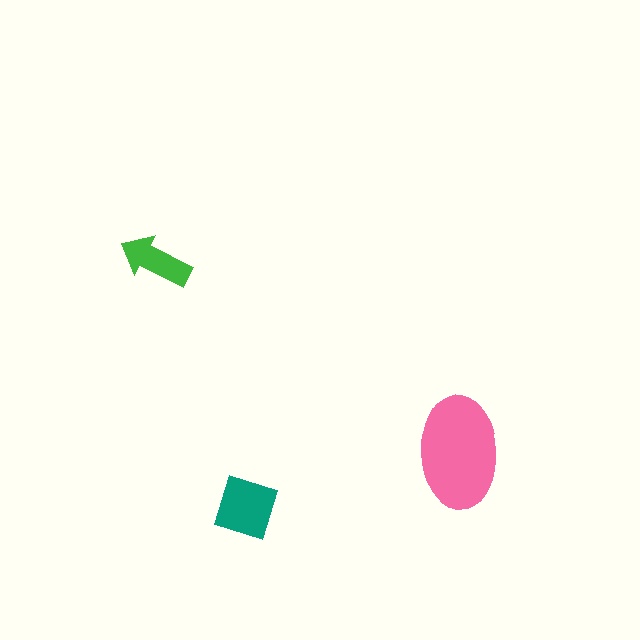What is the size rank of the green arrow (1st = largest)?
3rd.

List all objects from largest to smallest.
The pink ellipse, the teal diamond, the green arrow.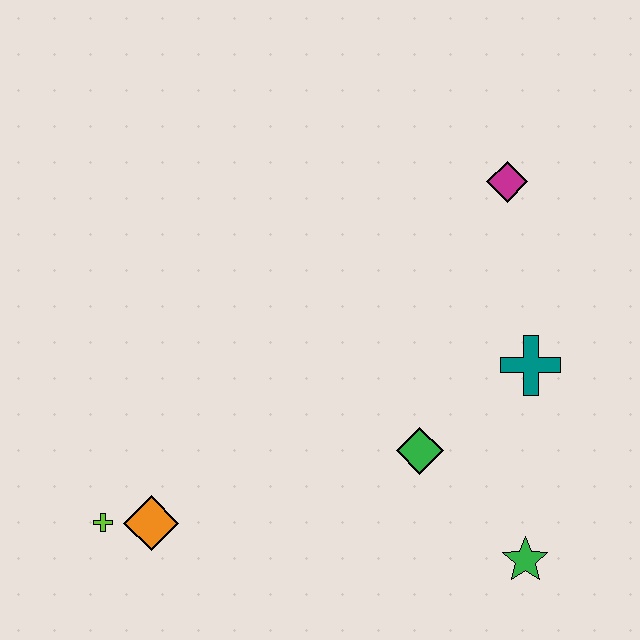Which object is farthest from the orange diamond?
The magenta diamond is farthest from the orange diamond.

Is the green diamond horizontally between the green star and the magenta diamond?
No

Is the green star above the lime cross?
No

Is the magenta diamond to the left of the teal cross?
Yes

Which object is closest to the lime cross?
The orange diamond is closest to the lime cross.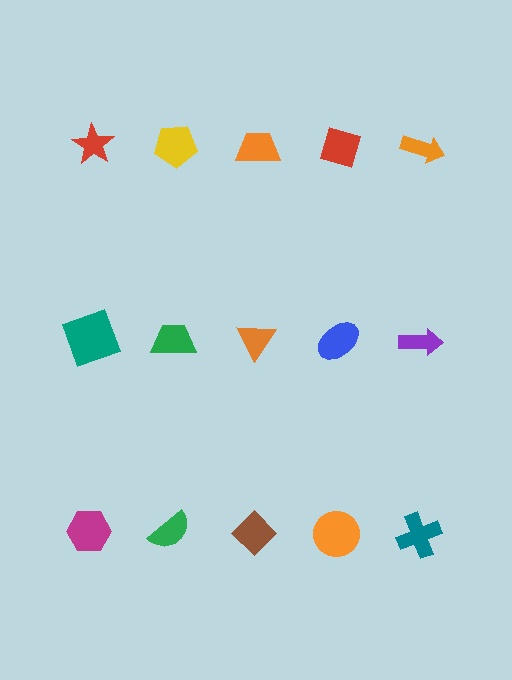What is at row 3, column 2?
A green semicircle.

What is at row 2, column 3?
An orange triangle.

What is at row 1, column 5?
An orange arrow.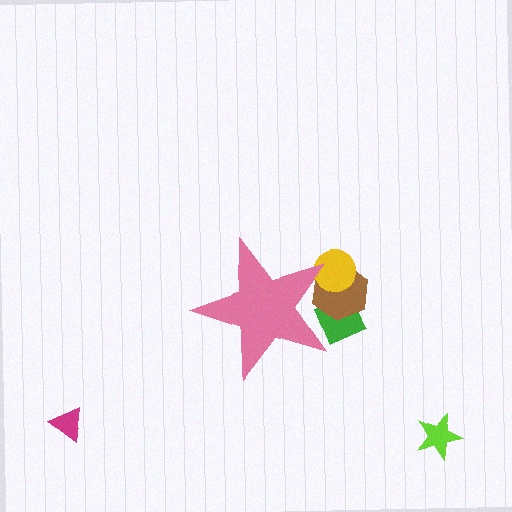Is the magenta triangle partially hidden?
No, the magenta triangle is fully visible.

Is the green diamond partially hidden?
Yes, the green diamond is partially hidden behind the pink star.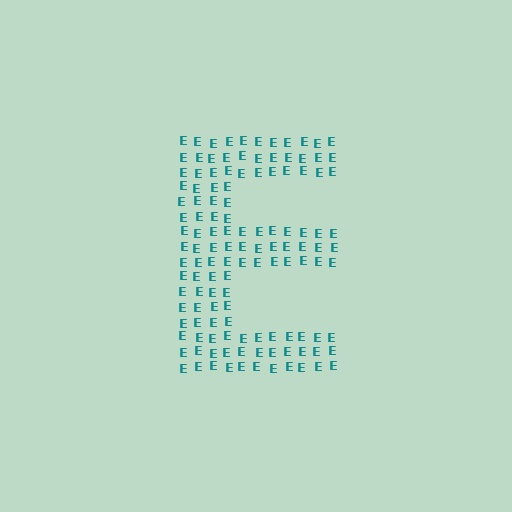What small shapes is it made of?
It is made of small letter E's.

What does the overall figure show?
The overall figure shows the letter E.